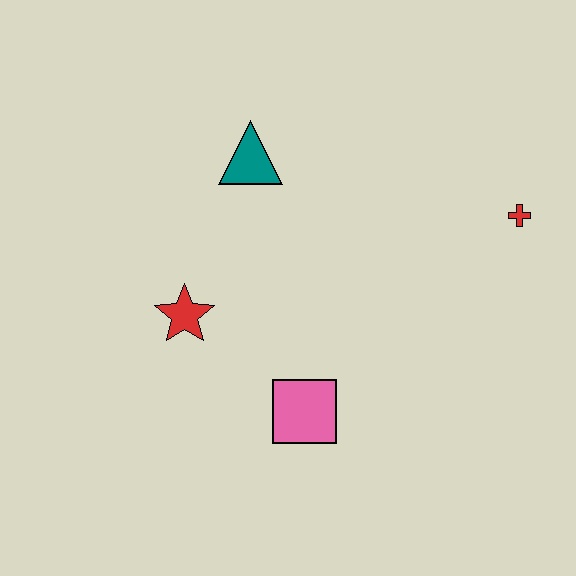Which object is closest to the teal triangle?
The red star is closest to the teal triangle.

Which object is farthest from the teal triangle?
The red cross is farthest from the teal triangle.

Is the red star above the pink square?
Yes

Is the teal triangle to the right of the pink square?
No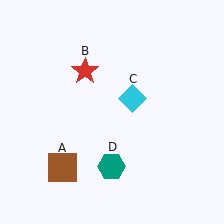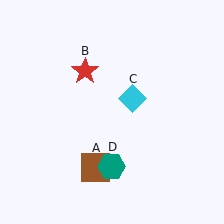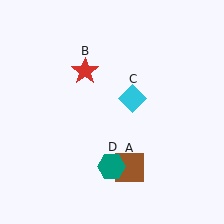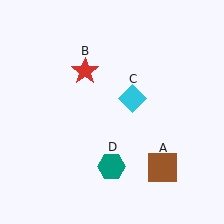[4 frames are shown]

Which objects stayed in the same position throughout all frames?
Red star (object B) and cyan diamond (object C) and teal hexagon (object D) remained stationary.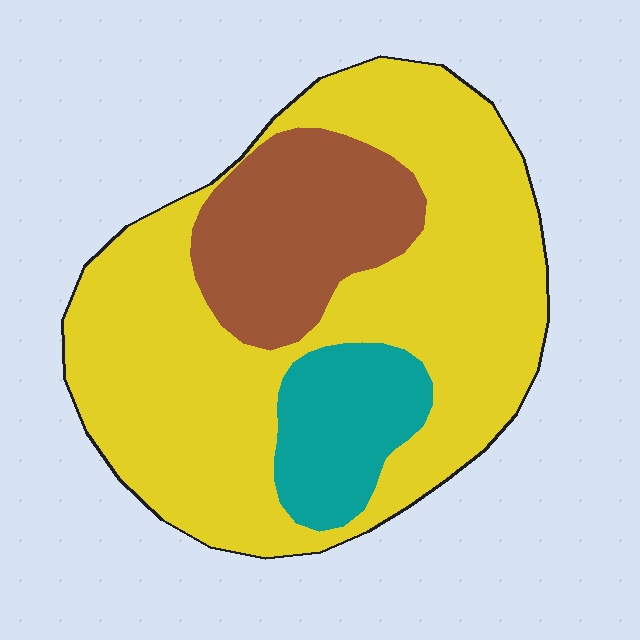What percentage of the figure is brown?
Brown takes up about one fifth (1/5) of the figure.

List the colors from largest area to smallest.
From largest to smallest: yellow, brown, teal.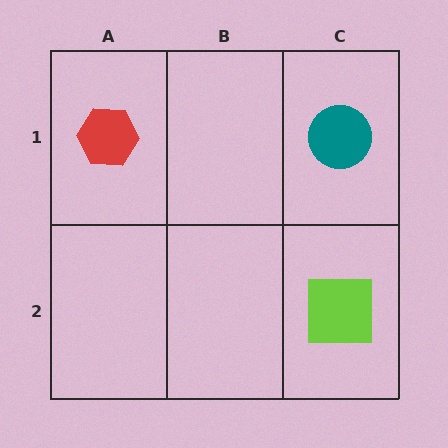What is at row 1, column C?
A teal circle.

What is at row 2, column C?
A lime square.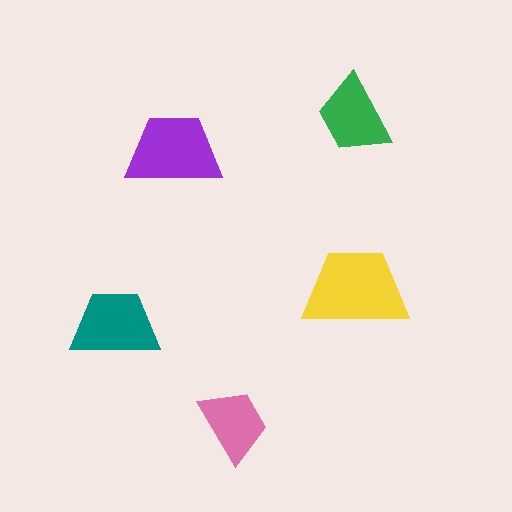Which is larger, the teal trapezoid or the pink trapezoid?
The teal one.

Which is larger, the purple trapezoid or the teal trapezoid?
The purple one.